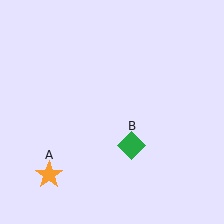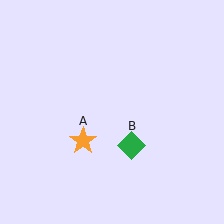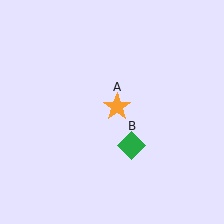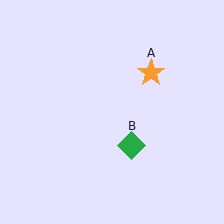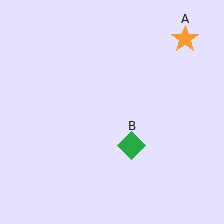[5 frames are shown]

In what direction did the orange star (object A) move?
The orange star (object A) moved up and to the right.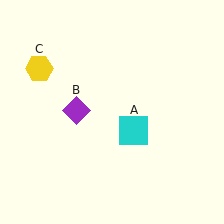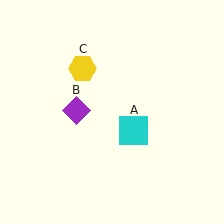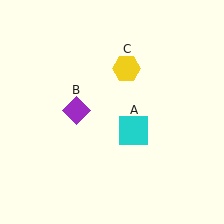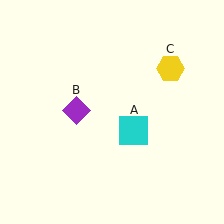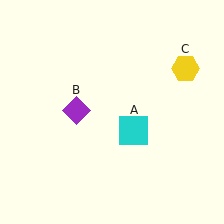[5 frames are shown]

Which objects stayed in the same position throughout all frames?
Cyan square (object A) and purple diamond (object B) remained stationary.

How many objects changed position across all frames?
1 object changed position: yellow hexagon (object C).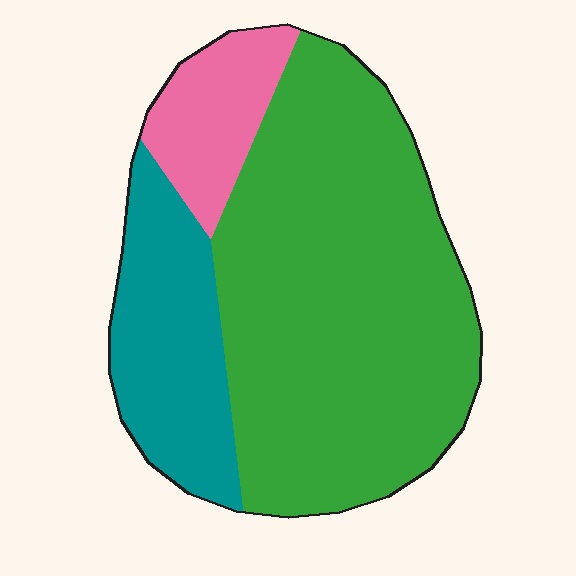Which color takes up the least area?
Pink, at roughly 10%.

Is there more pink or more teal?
Teal.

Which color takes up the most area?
Green, at roughly 65%.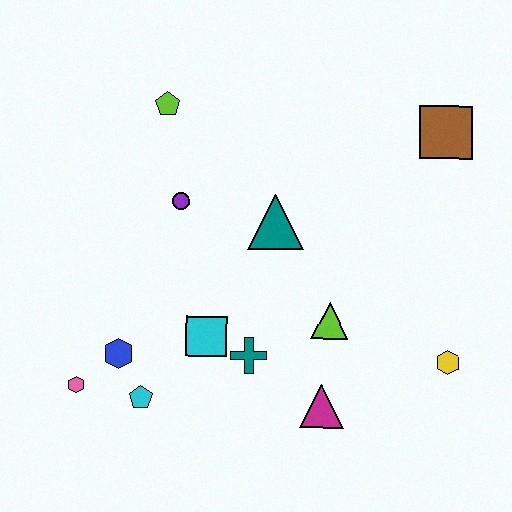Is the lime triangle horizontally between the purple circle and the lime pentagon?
No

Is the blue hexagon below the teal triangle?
Yes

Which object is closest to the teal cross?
The cyan square is closest to the teal cross.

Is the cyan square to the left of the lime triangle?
Yes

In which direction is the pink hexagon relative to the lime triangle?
The pink hexagon is to the left of the lime triangle.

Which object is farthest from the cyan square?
The brown square is farthest from the cyan square.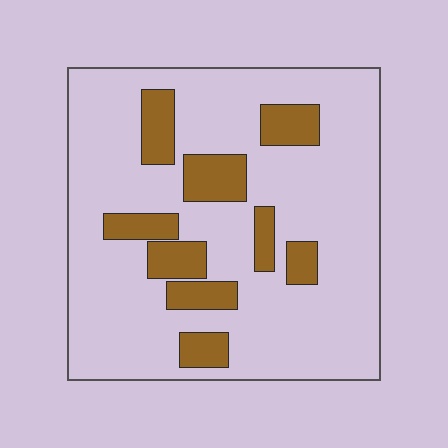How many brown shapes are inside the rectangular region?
9.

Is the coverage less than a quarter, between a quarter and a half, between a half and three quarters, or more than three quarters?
Less than a quarter.